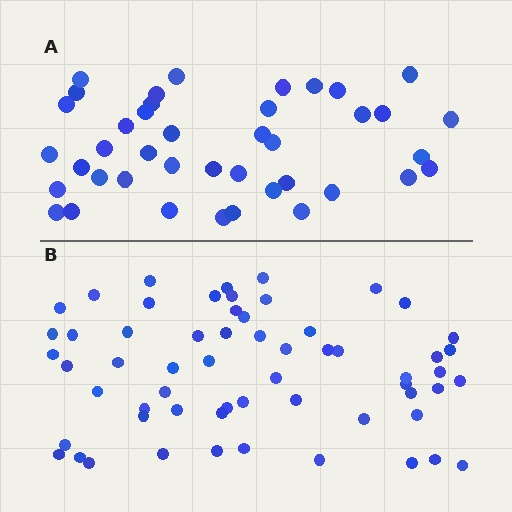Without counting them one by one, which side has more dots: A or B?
Region B (the bottom region) has more dots.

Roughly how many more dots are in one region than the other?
Region B has approximately 20 more dots than region A.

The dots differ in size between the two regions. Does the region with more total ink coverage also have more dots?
No. Region A has more total ink coverage because its dots are larger, but region B actually contains more individual dots. Total area can be misleading — the number of items is what matters here.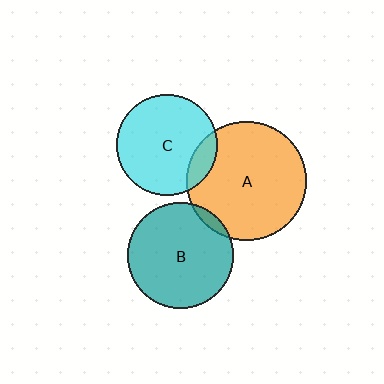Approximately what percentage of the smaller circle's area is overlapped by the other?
Approximately 5%.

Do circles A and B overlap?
Yes.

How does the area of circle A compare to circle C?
Approximately 1.4 times.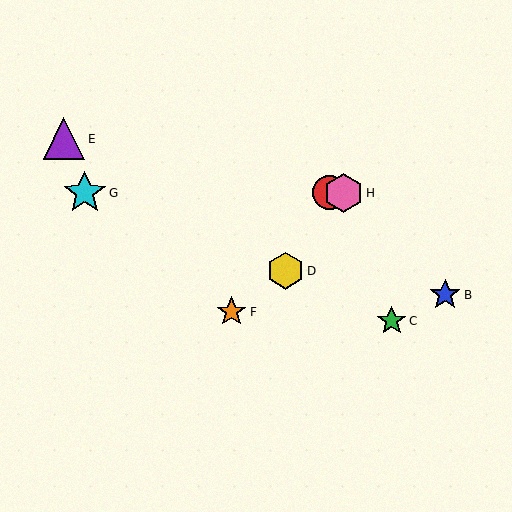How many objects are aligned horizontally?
3 objects (A, G, H) are aligned horizontally.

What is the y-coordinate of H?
Object H is at y≈193.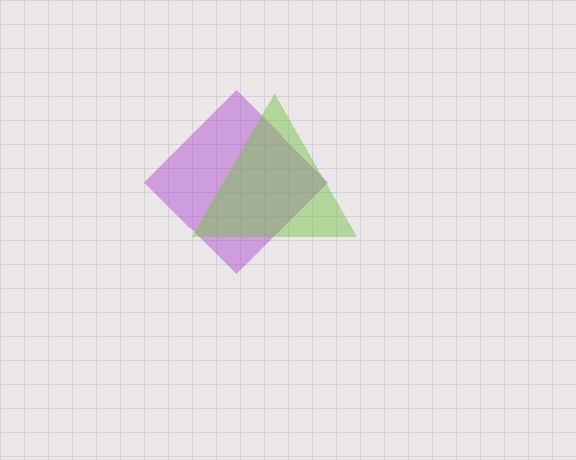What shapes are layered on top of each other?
The layered shapes are: a purple diamond, a lime triangle.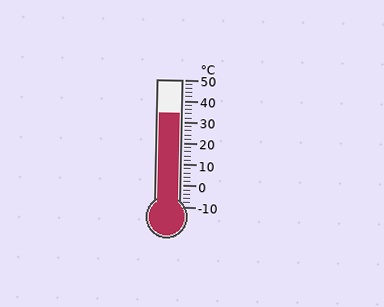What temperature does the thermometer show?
The thermometer shows approximately 34°C.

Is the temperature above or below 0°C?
The temperature is above 0°C.